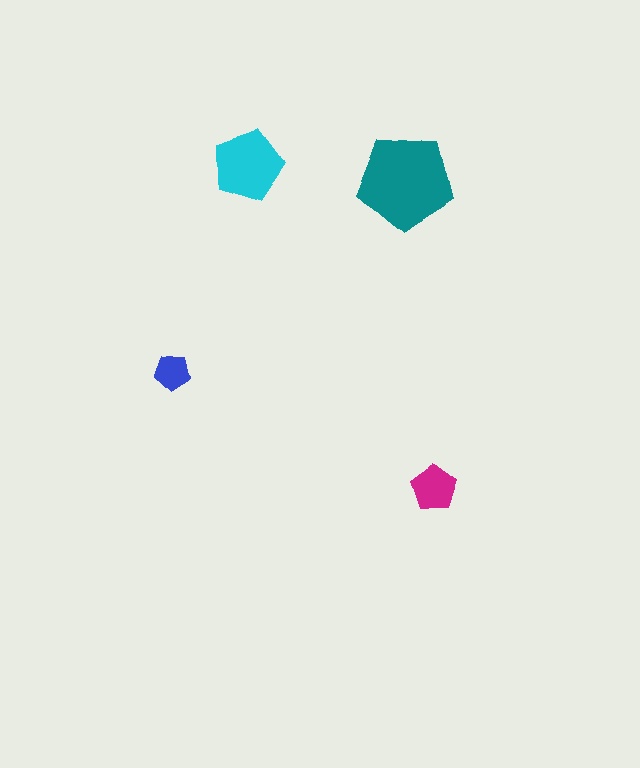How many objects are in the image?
There are 4 objects in the image.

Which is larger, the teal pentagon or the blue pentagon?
The teal one.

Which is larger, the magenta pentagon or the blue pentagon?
The magenta one.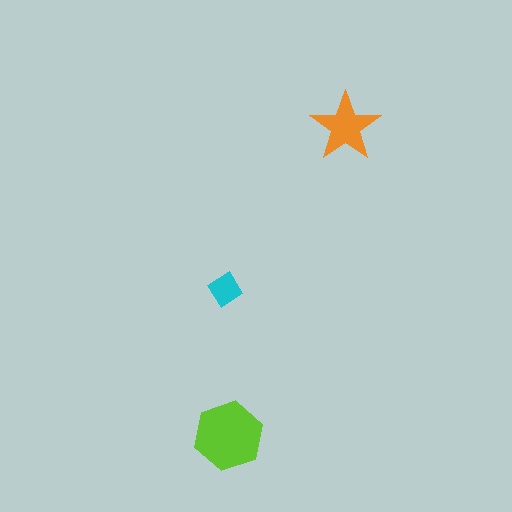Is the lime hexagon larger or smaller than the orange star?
Larger.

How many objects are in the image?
There are 3 objects in the image.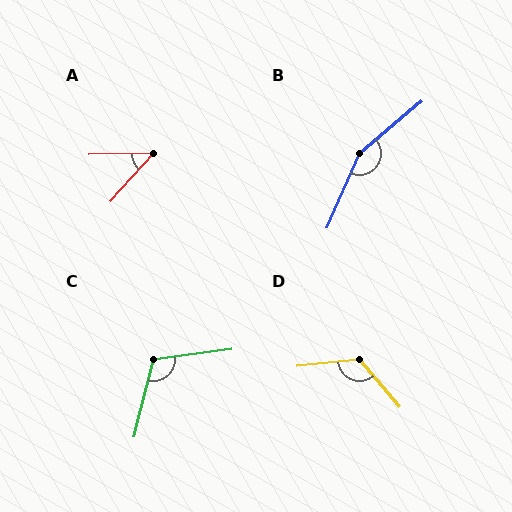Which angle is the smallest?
A, at approximately 46 degrees.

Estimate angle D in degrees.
Approximately 125 degrees.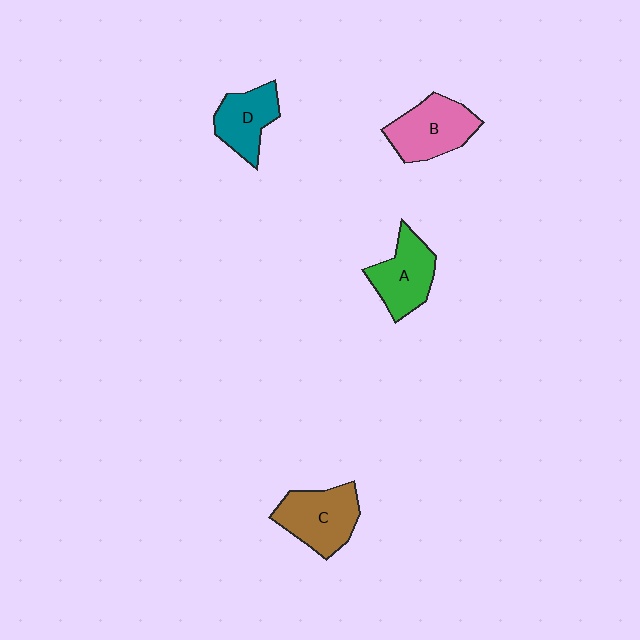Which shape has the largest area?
Shape C (brown).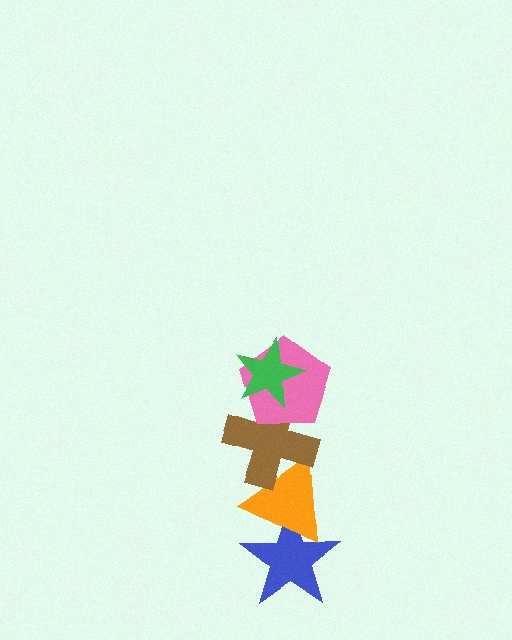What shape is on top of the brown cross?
The pink pentagon is on top of the brown cross.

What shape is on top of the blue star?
The orange triangle is on top of the blue star.